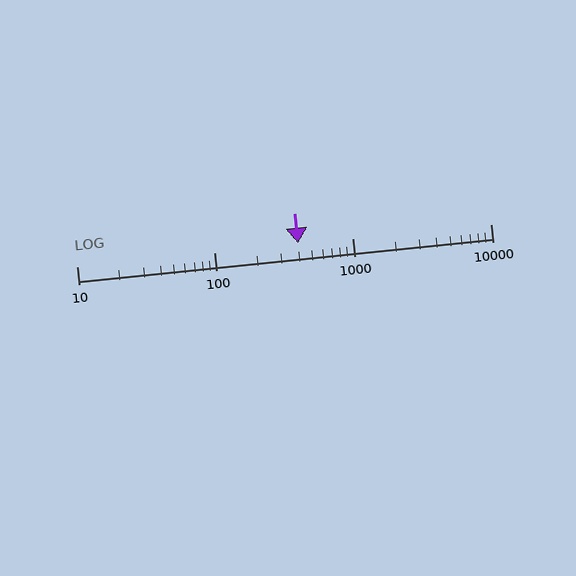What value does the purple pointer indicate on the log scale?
The pointer indicates approximately 400.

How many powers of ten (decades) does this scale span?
The scale spans 3 decades, from 10 to 10000.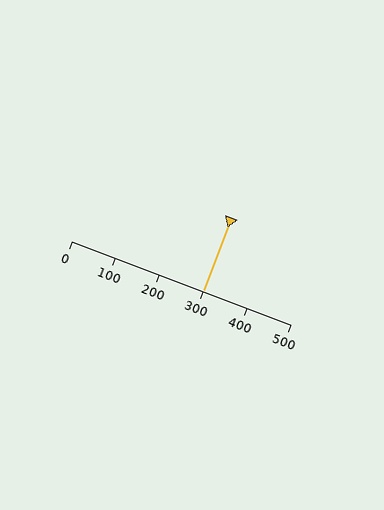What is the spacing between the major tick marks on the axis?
The major ticks are spaced 100 apart.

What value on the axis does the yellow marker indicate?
The marker indicates approximately 300.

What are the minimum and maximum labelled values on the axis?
The axis runs from 0 to 500.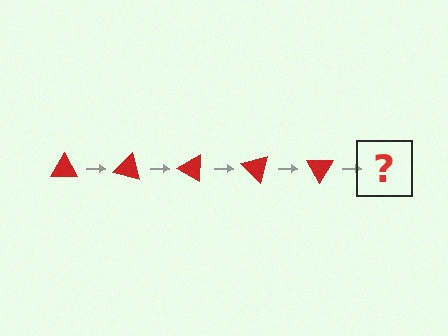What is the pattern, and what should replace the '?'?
The pattern is that the triangle rotates 15 degrees each step. The '?' should be a red triangle rotated 75 degrees.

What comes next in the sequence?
The next element should be a red triangle rotated 75 degrees.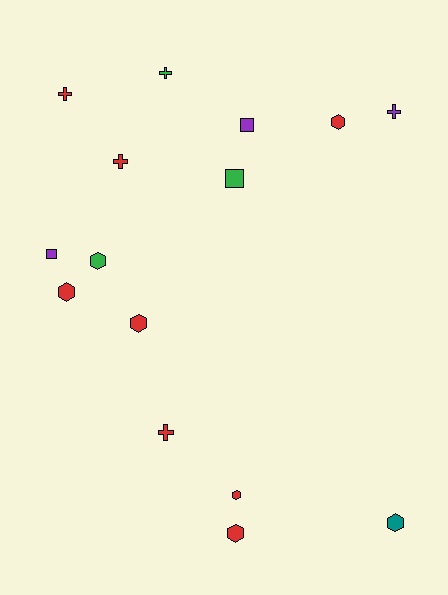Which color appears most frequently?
Red, with 8 objects.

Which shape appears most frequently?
Hexagon, with 7 objects.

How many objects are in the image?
There are 15 objects.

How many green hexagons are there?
There is 1 green hexagon.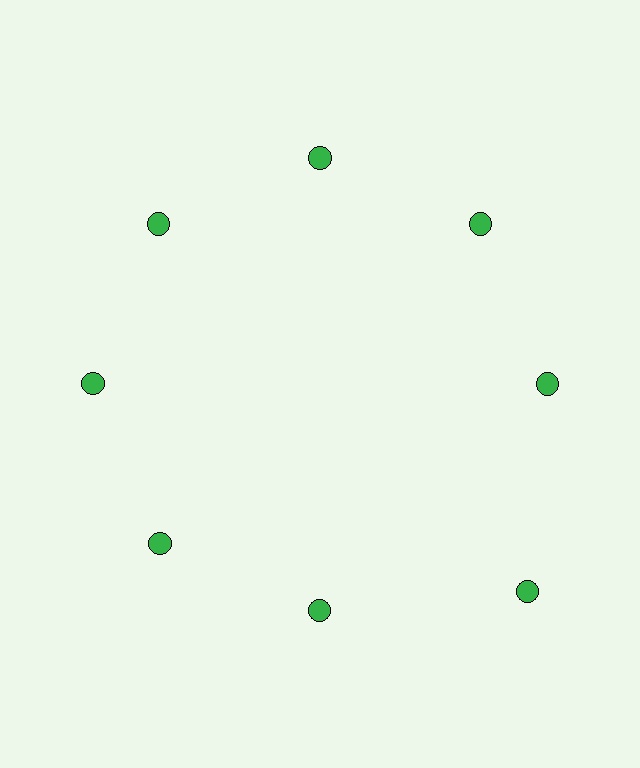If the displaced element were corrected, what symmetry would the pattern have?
It would have 8-fold rotational symmetry — the pattern would map onto itself every 45 degrees.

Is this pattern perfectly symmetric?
No. The 8 green circles are arranged in a ring, but one element near the 4 o'clock position is pushed outward from the center, breaking the 8-fold rotational symmetry.